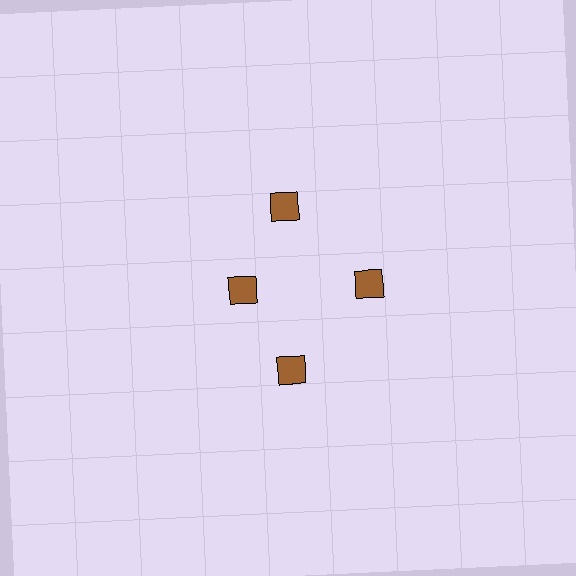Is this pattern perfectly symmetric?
No. The 4 brown diamonds are arranged in a ring, but one element near the 9 o'clock position is pulled inward toward the center, breaking the 4-fold rotational symmetry.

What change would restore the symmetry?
The symmetry would be restored by moving it outward, back onto the ring so that all 4 diamonds sit at equal angles and equal distance from the center.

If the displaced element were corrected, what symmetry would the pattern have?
It would have 4-fold rotational symmetry — the pattern would map onto itself every 90 degrees.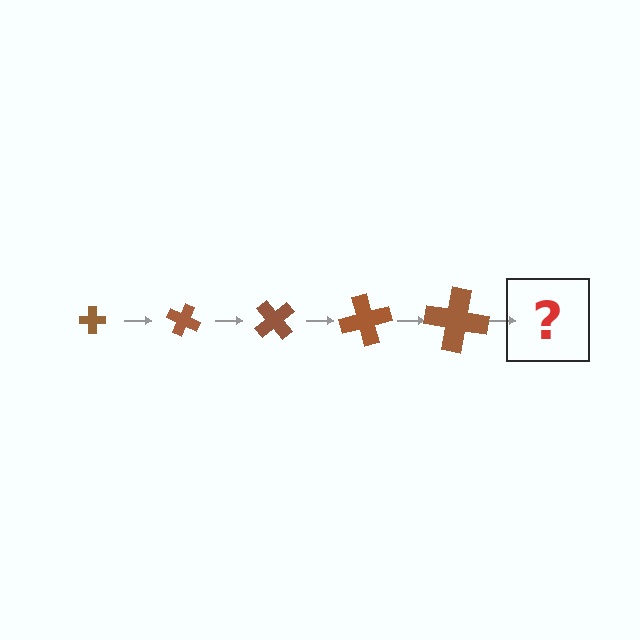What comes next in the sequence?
The next element should be a cross, larger than the previous one and rotated 125 degrees from the start.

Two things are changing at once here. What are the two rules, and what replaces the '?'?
The two rules are that the cross grows larger each step and it rotates 25 degrees each step. The '?' should be a cross, larger than the previous one and rotated 125 degrees from the start.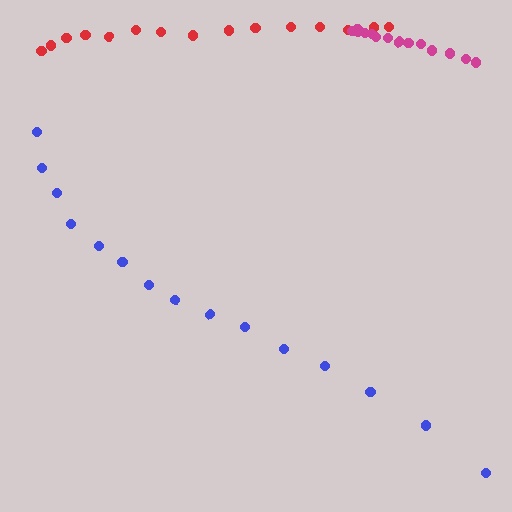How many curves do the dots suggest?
There are 3 distinct paths.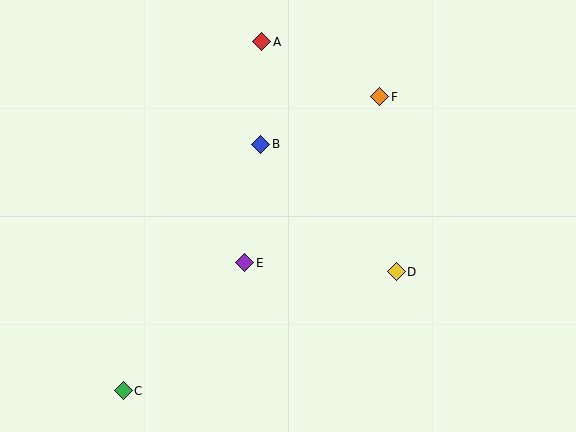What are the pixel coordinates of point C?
Point C is at (123, 391).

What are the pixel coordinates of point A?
Point A is at (262, 42).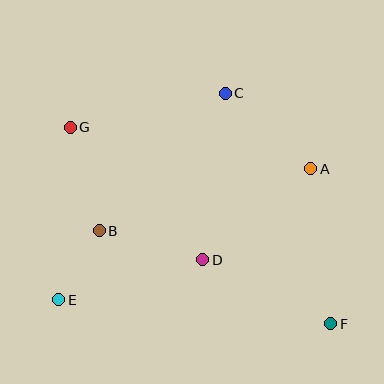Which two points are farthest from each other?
Points F and G are farthest from each other.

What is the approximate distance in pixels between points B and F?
The distance between B and F is approximately 250 pixels.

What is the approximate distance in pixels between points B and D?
The distance between B and D is approximately 107 pixels.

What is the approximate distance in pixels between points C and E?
The distance between C and E is approximately 265 pixels.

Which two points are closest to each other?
Points B and E are closest to each other.